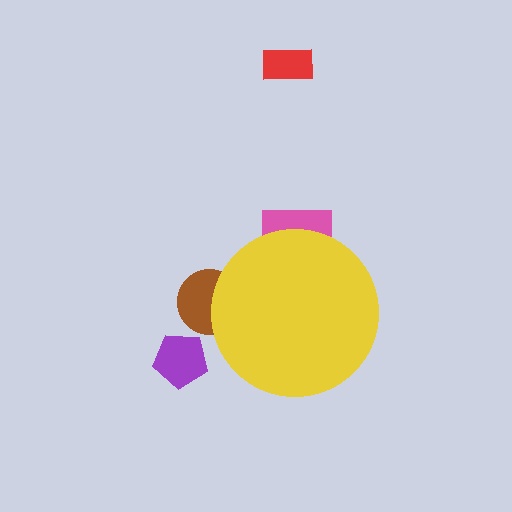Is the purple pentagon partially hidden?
No, the purple pentagon is fully visible.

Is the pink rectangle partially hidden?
Yes, the pink rectangle is partially hidden behind the yellow circle.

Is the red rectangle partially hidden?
No, the red rectangle is fully visible.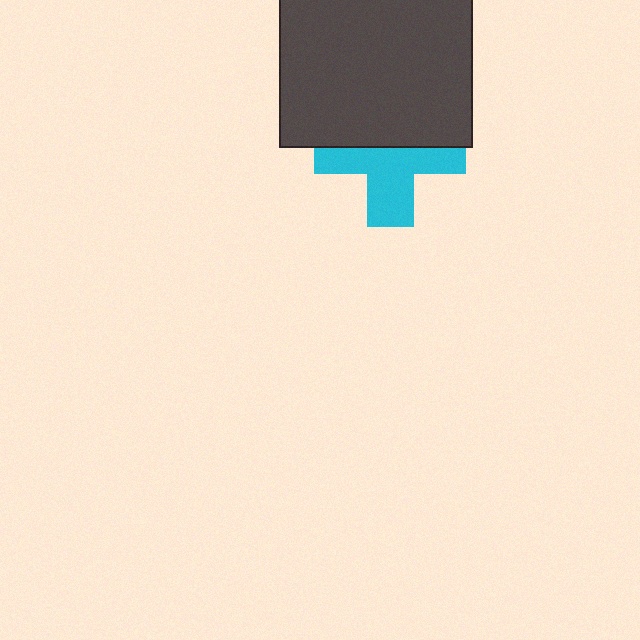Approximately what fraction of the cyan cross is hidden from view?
Roughly 46% of the cyan cross is hidden behind the dark gray square.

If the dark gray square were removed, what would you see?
You would see the complete cyan cross.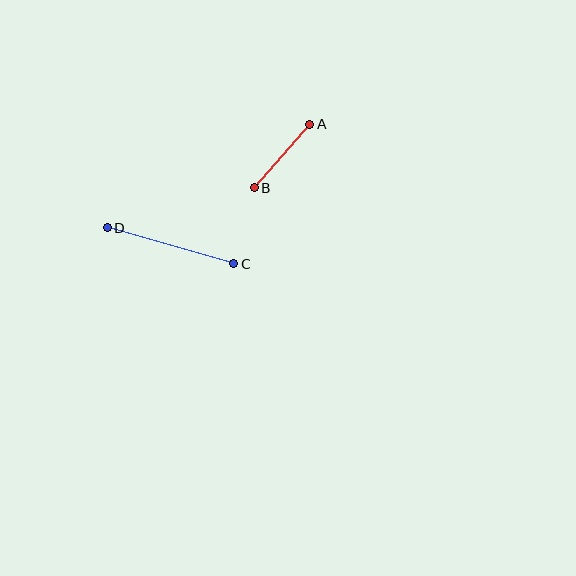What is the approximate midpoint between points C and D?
The midpoint is at approximately (171, 246) pixels.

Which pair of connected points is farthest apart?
Points C and D are farthest apart.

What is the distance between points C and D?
The distance is approximately 132 pixels.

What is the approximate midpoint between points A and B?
The midpoint is at approximately (282, 156) pixels.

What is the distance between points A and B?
The distance is approximately 84 pixels.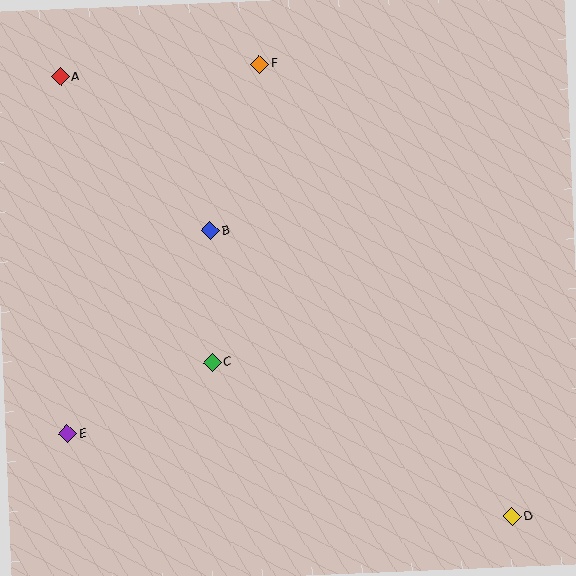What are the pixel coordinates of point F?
Point F is at (260, 64).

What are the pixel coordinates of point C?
Point C is at (212, 362).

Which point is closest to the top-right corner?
Point F is closest to the top-right corner.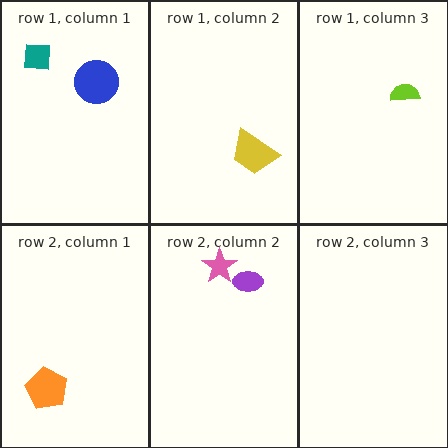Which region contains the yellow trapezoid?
The row 1, column 2 region.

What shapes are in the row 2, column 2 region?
The pink star, the purple ellipse.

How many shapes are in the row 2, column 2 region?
2.